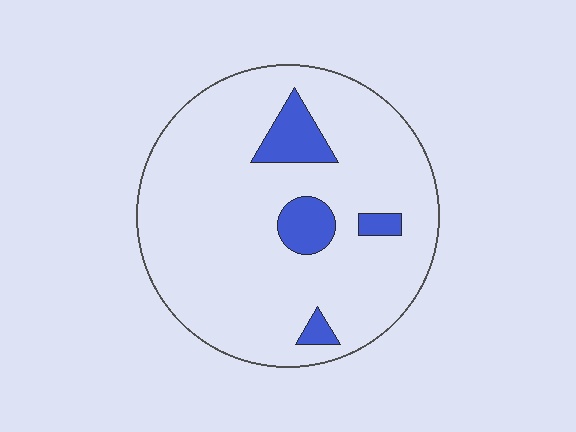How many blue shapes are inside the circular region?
4.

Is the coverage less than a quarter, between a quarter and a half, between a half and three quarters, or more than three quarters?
Less than a quarter.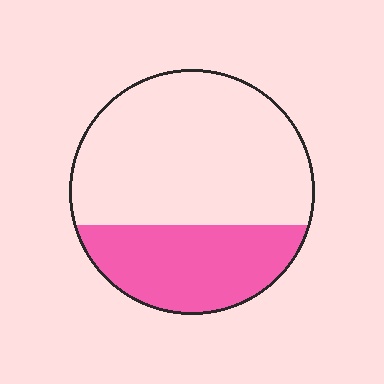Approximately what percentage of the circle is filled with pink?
Approximately 35%.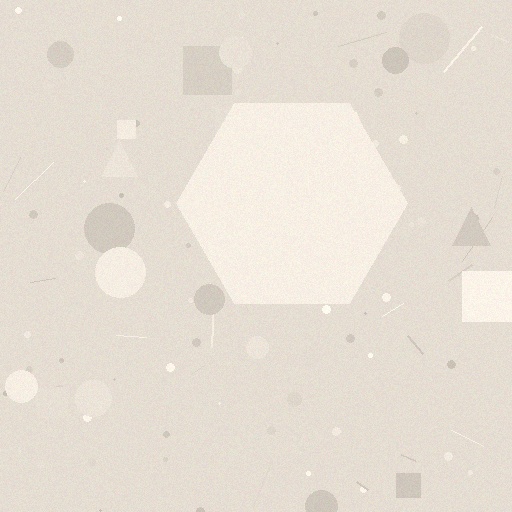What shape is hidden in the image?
A hexagon is hidden in the image.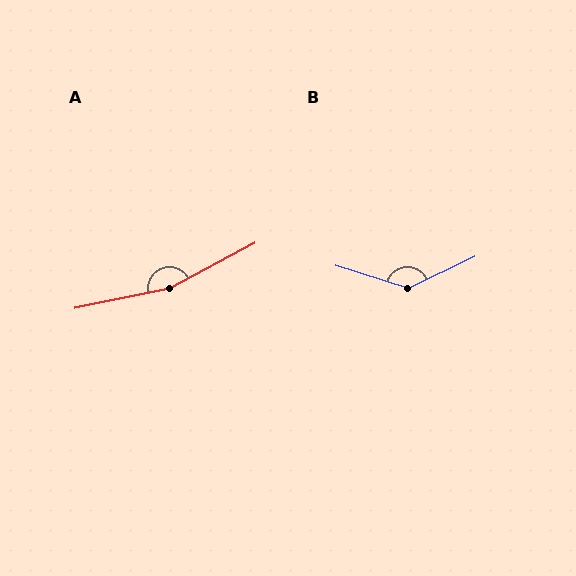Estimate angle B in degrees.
Approximately 137 degrees.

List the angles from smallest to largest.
B (137°), A (163°).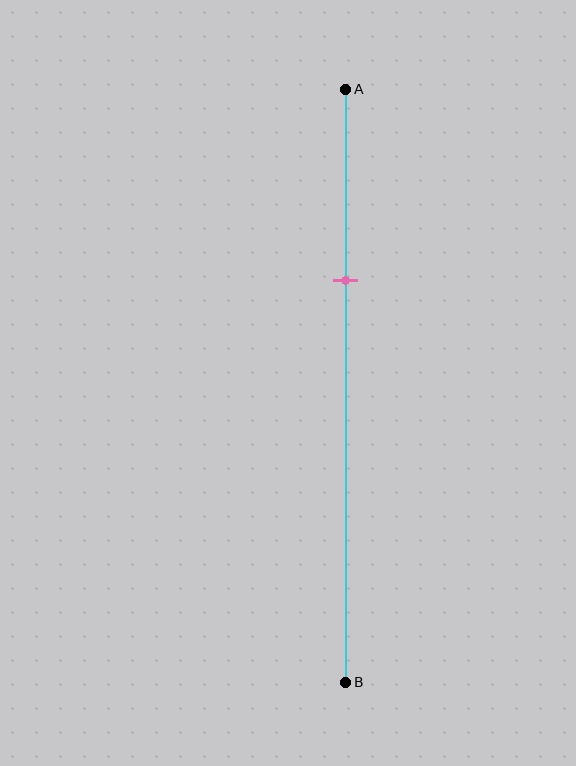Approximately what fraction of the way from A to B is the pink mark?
The pink mark is approximately 30% of the way from A to B.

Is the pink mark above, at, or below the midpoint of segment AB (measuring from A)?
The pink mark is above the midpoint of segment AB.